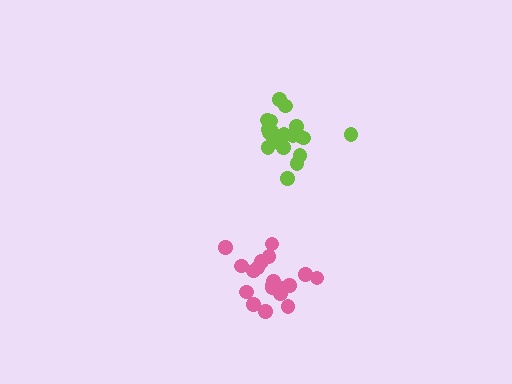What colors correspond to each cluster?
The clusters are colored: pink, lime.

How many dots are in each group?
Group 1: 19 dots, Group 2: 19 dots (38 total).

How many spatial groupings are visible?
There are 2 spatial groupings.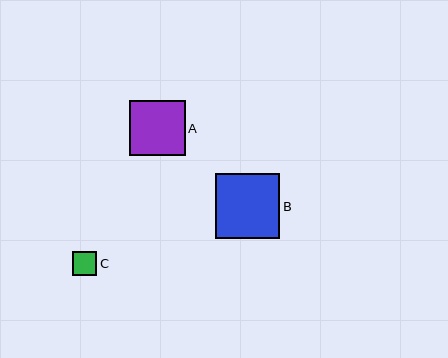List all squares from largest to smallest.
From largest to smallest: B, A, C.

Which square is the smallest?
Square C is the smallest with a size of approximately 24 pixels.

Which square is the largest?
Square B is the largest with a size of approximately 65 pixels.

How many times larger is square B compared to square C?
Square B is approximately 2.7 times the size of square C.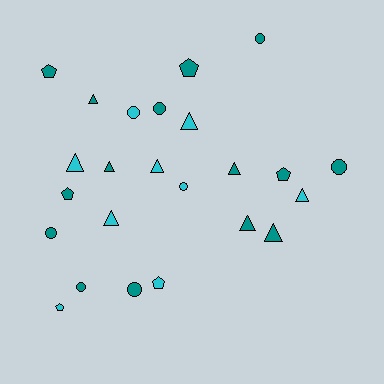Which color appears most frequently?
Teal, with 15 objects.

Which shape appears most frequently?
Triangle, with 10 objects.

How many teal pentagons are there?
There are 4 teal pentagons.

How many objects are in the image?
There are 24 objects.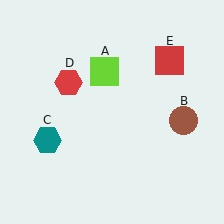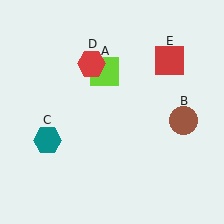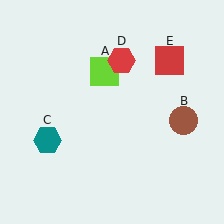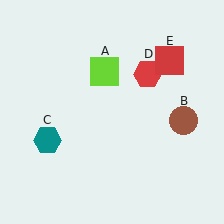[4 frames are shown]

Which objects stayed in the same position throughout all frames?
Lime square (object A) and brown circle (object B) and teal hexagon (object C) and red square (object E) remained stationary.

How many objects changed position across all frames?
1 object changed position: red hexagon (object D).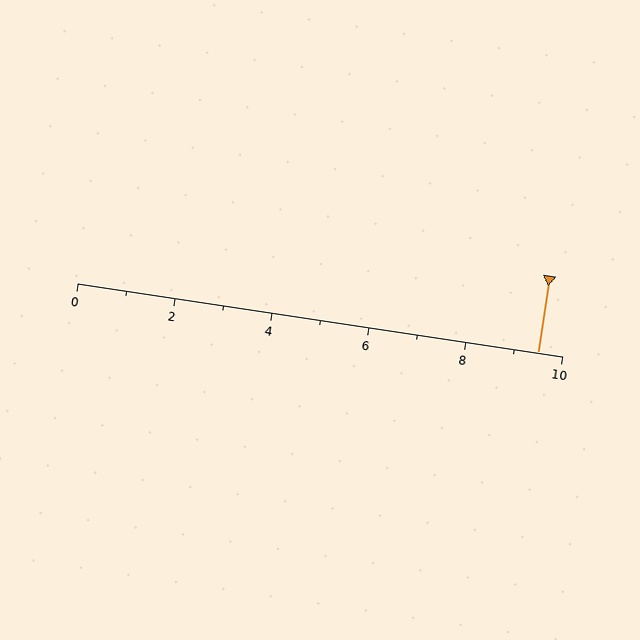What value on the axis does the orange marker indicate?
The marker indicates approximately 9.5.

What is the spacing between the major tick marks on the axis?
The major ticks are spaced 2 apart.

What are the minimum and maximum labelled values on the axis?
The axis runs from 0 to 10.